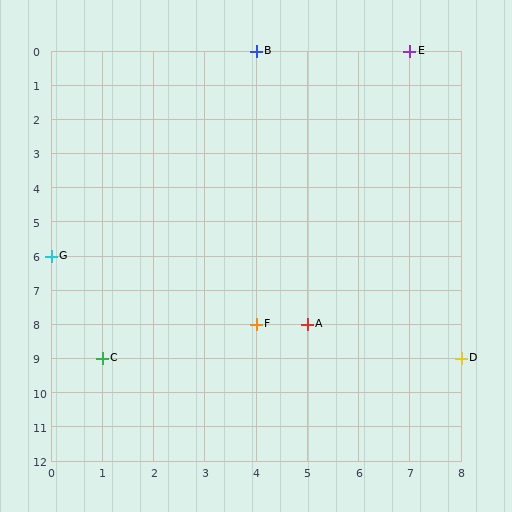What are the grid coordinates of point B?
Point B is at grid coordinates (4, 0).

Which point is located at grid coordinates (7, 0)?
Point E is at (7, 0).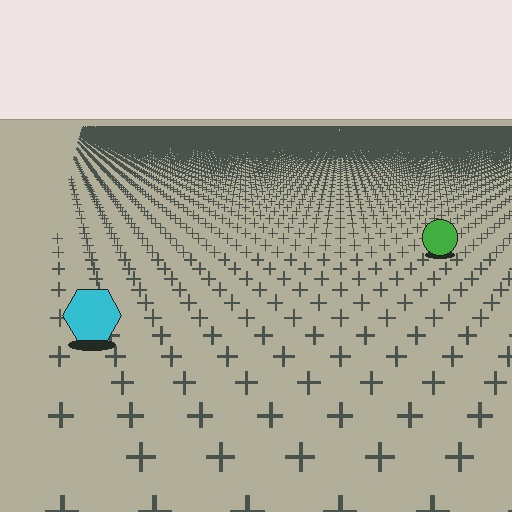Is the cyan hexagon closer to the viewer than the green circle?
Yes. The cyan hexagon is closer — you can tell from the texture gradient: the ground texture is coarser near it.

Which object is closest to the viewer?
The cyan hexagon is closest. The texture marks near it are larger and more spread out.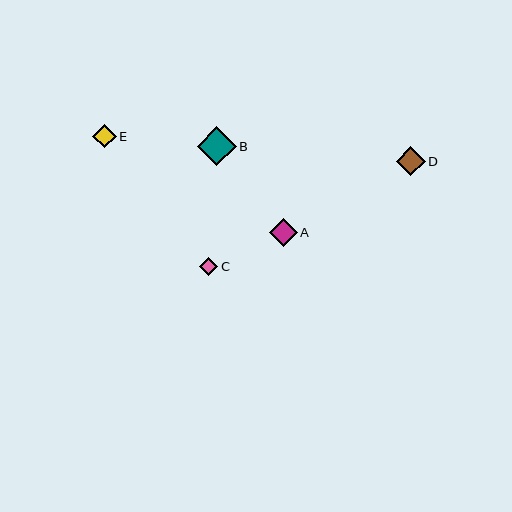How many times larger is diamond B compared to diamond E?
Diamond B is approximately 1.7 times the size of diamond E.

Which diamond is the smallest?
Diamond C is the smallest with a size of approximately 18 pixels.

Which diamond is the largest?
Diamond B is the largest with a size of approximately 39 pixels.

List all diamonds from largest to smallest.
From largest to smallest: B, D, A, E, C.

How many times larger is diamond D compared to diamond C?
Diamond D is approximately 1.6 times the size of diamond C.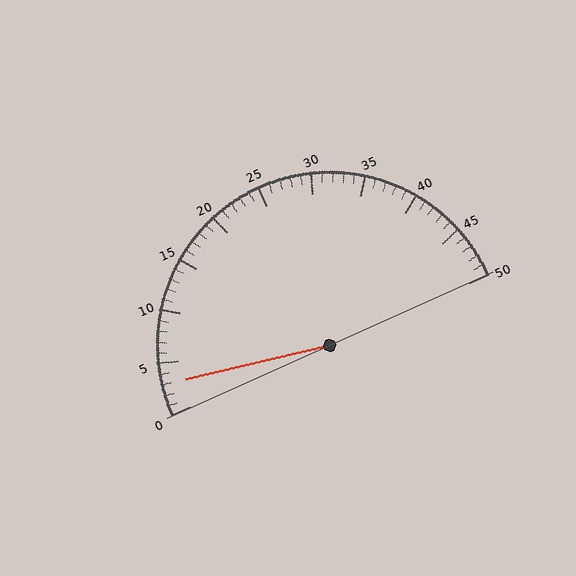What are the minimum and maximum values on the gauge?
The gauge ranges from 0 to 50.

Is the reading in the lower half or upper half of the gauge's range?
The reading is in the lower half of the range (0 to 50).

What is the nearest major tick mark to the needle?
The nearest major tick mark is 5.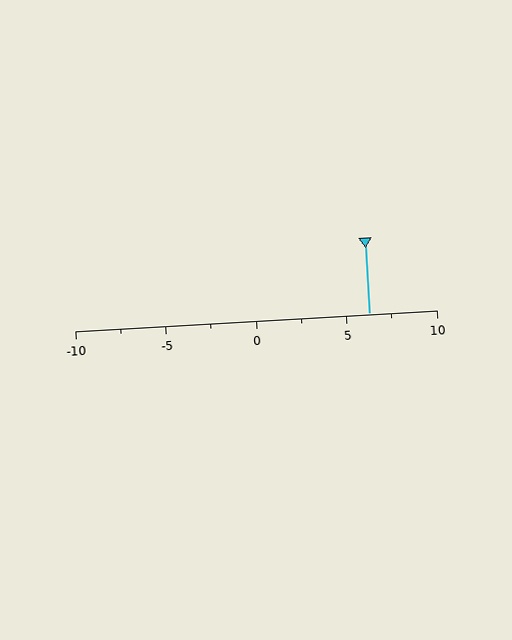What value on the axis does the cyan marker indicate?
The marker indicates approximately 6.2.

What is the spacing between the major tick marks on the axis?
The major ticks are spaced 5 apart.